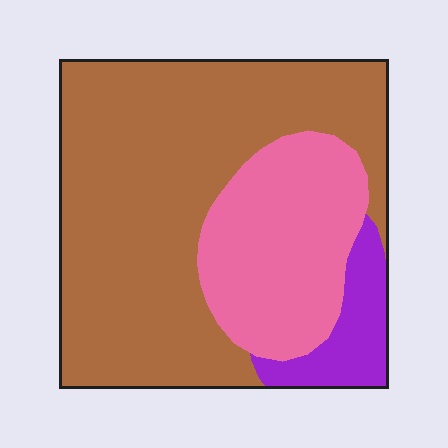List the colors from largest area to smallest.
From largest to smallest: brown, pink, purple.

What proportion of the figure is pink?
Pink takes up about one quarter (1/4) of the figure.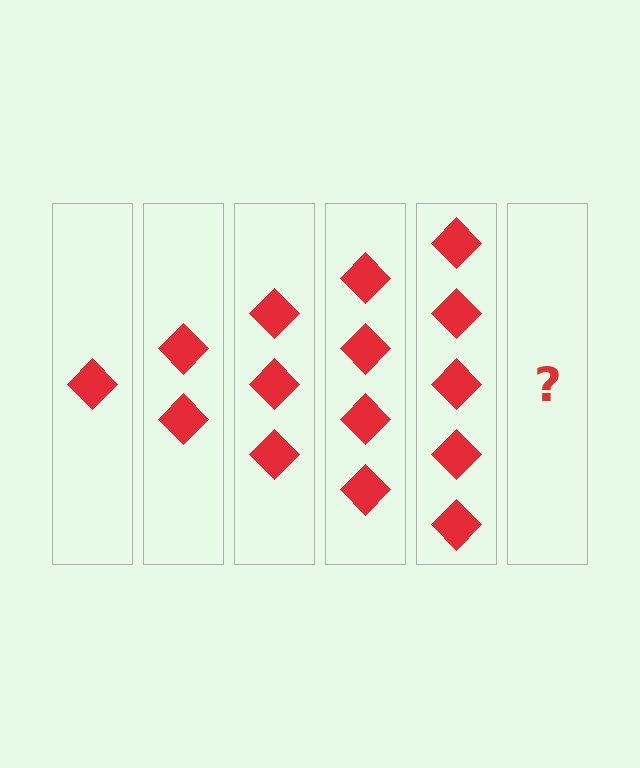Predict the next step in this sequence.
The next step is 6 diamonds.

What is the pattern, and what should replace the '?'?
The pattern is that each step adds one more diamond. The '?' should be 6 diamonds.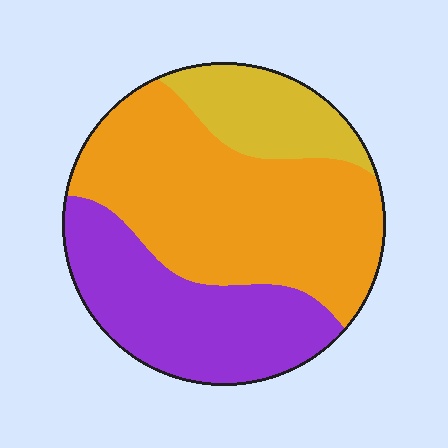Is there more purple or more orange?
Orange.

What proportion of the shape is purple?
Purple covers around 35% of the shape.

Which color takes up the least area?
Yellow, at roughly 15%.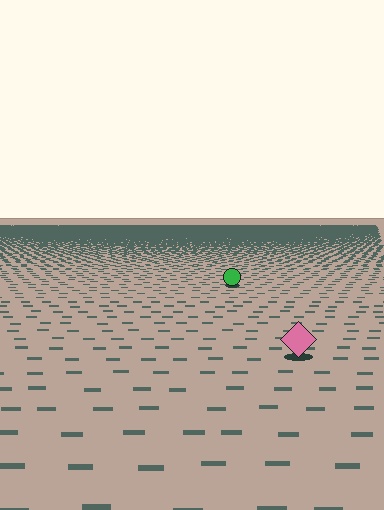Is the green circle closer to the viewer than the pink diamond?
No. The pink diamond is closer — you can tell from the texture gradient: the ground texture is coarser near it.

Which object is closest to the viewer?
The pink diamond is closest. The texture marks near it are larger and more spread out.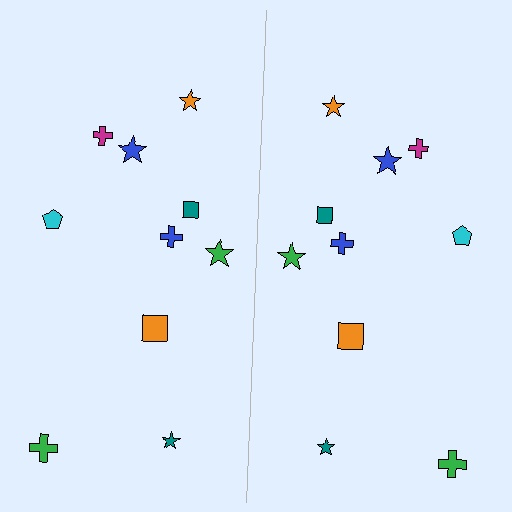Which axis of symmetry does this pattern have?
The pattern has a vertical axis of symmetry running through the center of the image.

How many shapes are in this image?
There are 20 shapes in this image.